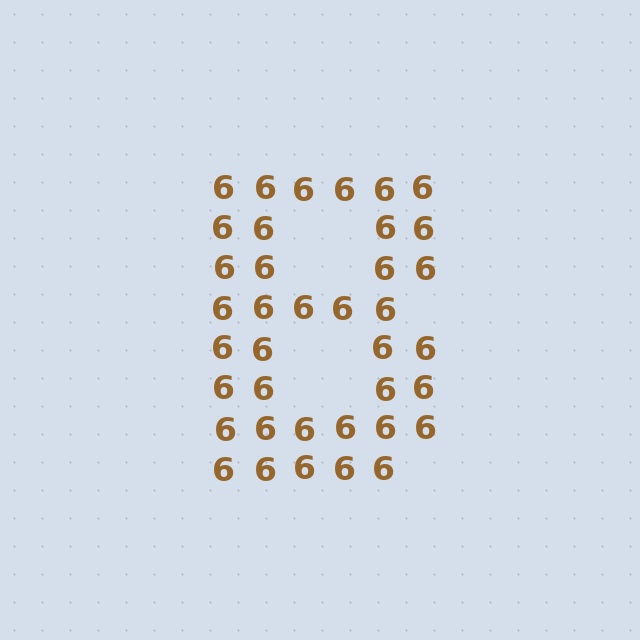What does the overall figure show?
The overall figure shows the letter B.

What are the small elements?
The small elements are digit 6's.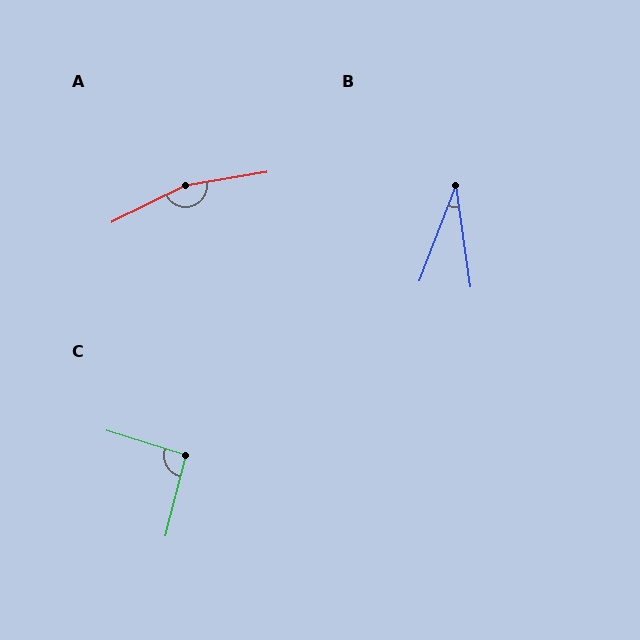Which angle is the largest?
A, at approximately 163 degrees.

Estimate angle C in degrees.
Approximately 93 degrees.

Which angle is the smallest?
B, at approximately 29 degrees.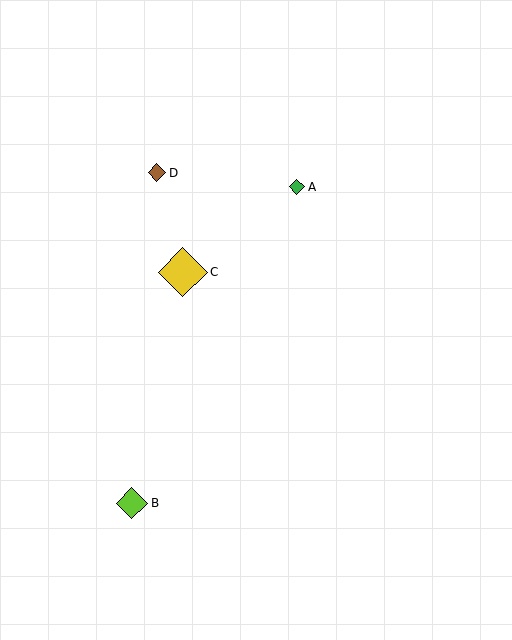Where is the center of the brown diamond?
The center of the brown diamond is at (157, 173).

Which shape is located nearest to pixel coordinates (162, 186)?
The brown diamond (labeled D) at (157, 173) is nearest to that location.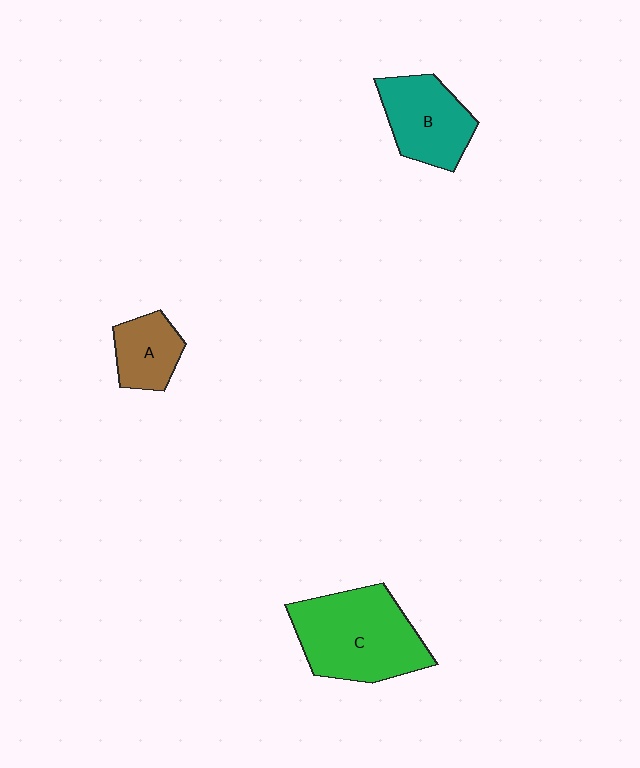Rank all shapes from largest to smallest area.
From largest to smallest: C (green), B (teal), A (brown).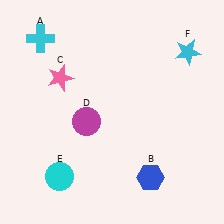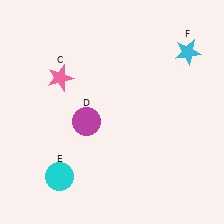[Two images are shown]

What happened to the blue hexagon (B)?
The blue hexagon (B) was removed in Image 2. It was in the bottom-right area of Image 1.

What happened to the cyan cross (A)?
The cyan cross (A) was removed in Image 2. It was in the top-left area of Image 1.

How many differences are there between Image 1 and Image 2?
There are 2 differences between the two images.